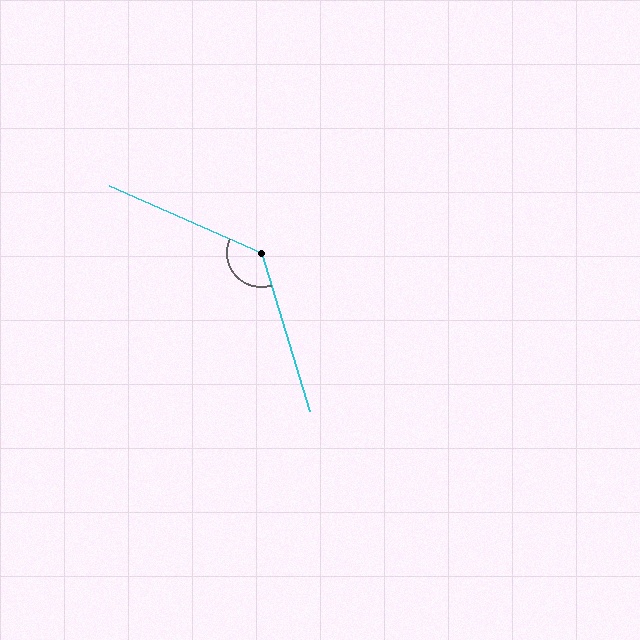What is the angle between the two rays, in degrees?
Approximately 131 degrees.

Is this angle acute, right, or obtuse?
It is obtuse.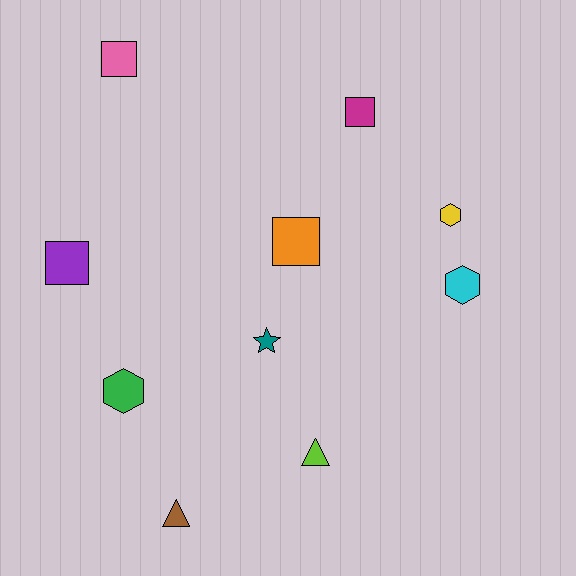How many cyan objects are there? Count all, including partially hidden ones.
There is 1 cyan object.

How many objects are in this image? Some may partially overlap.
There are 10 objects.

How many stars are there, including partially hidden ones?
There is 1 star.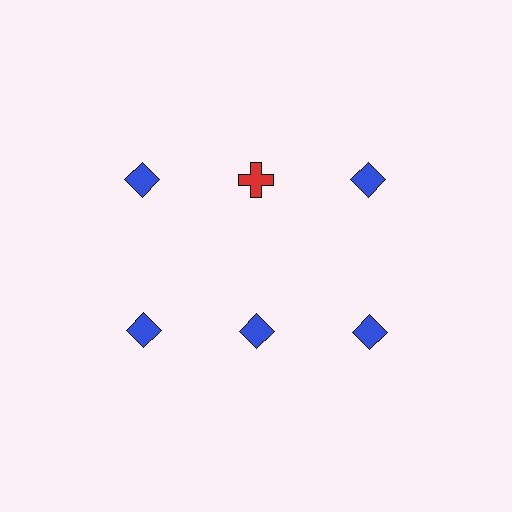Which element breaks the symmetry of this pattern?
The red cross in the top row, second from left column breaks the symmetry. All other shapes are blue diamonds.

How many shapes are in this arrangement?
There are 6 shapes arranged in a grid pattern.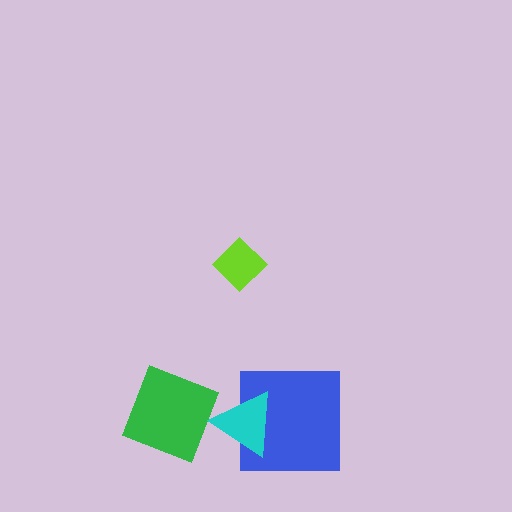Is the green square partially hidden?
No, no other shape covers it.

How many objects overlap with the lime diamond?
0 objects overlap with the lime diamond.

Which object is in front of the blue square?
The cyan triangle is in front of the blue square.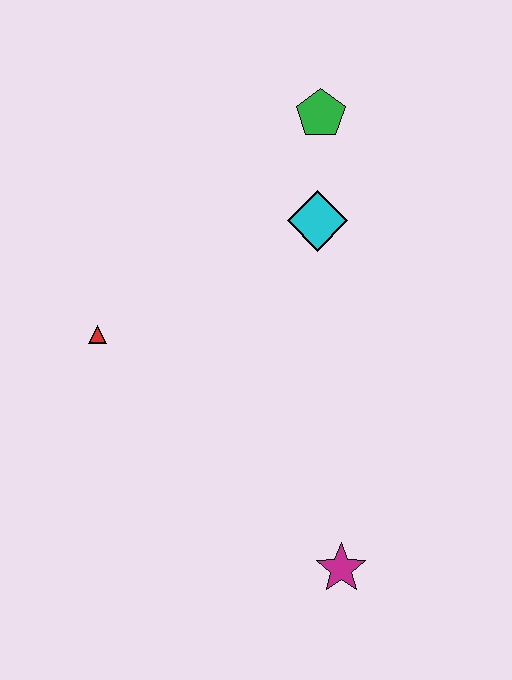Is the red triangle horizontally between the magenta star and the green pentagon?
No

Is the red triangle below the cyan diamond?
Yes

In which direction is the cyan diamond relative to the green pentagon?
The cyan diamond is below the green pentagon.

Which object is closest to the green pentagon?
The cyan diamond is closest to the green pentagon.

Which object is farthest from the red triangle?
The magenta star is farthest from the red triangle.